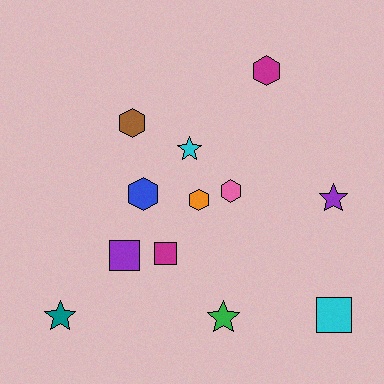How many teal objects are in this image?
There is 1 teal object.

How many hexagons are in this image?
There are 5 hexagons.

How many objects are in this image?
There are 12 objects.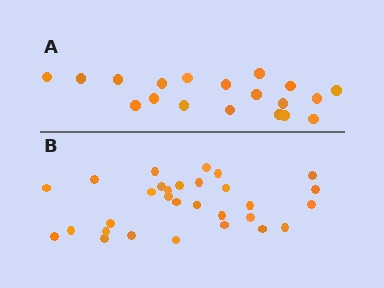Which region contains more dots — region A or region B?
Region B (the bottom region) has more dots.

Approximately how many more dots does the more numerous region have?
Region B has roughly 12 or so more dots than region A.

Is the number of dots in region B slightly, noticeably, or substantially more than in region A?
Region B has substantially more. The ratio is roughly 1.6 to 1.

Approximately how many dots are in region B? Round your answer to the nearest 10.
About 30 dots.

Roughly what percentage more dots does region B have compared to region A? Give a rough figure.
About 60% more.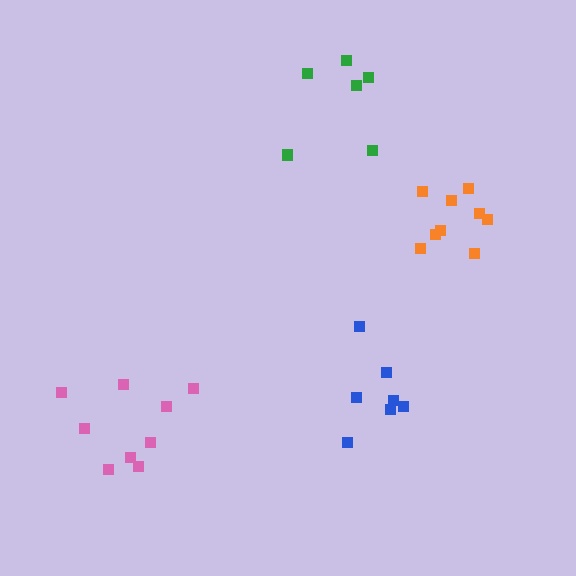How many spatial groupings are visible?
There are 4 spatial groupings.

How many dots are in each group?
Group 1: 9 dots, Group 2: 9 dots, Group 3: 7 dots, Group 4: 6 dots (31 total).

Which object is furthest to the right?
The orange cluster is rightmost.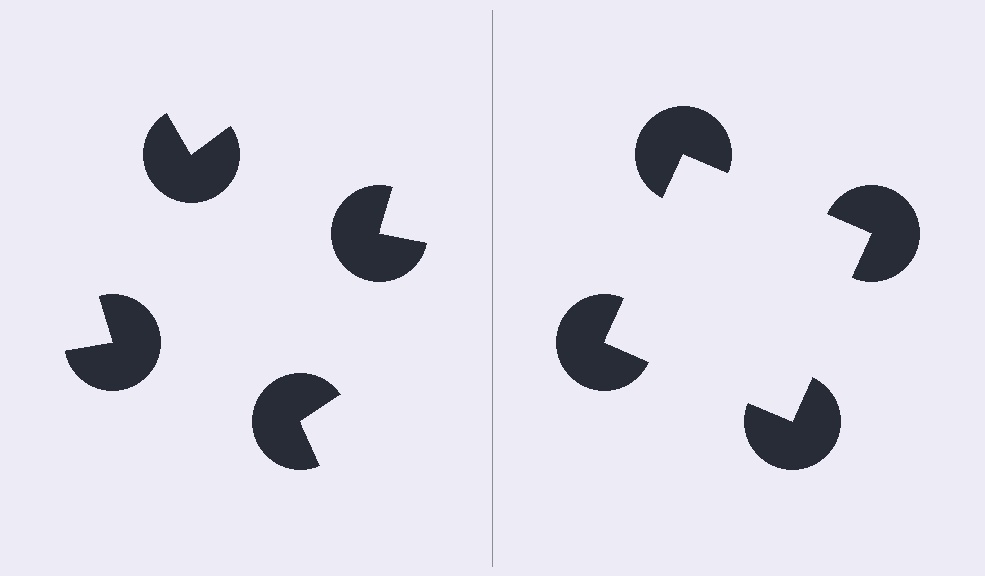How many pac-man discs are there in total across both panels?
8 — 4 on each side.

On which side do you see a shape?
An illusory square appears on the right side. On the left side the wedge cuts are rotated, so no coherent shape forms.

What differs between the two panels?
The pac-man discs are positioned identically on both sides; only the wedge orientations differ. On the right they align to a square; on the left they are misaligned.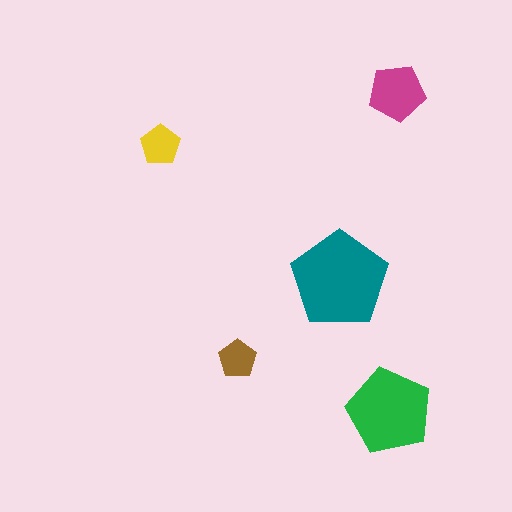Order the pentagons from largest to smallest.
the teal one, the green one, the magenta one, the yellow one, the brown one.